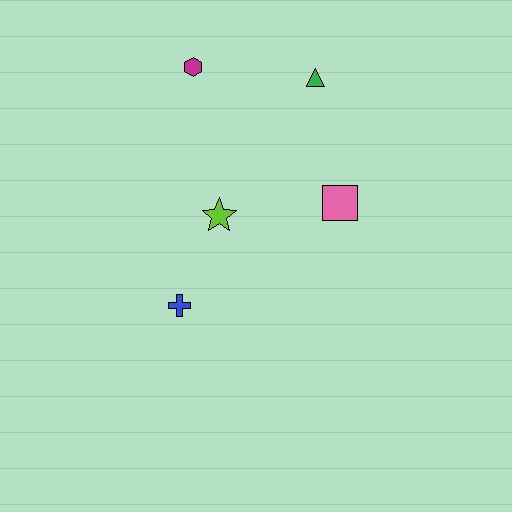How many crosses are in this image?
There is 1 cross.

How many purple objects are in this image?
There are no purple objects.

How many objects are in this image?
There are 5 objects.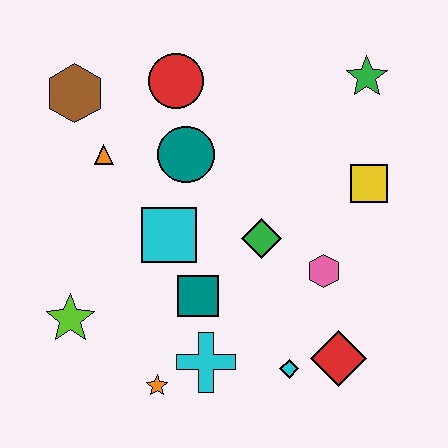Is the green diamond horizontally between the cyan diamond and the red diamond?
No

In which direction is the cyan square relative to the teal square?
The cyan square is above the teal square.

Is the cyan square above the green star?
No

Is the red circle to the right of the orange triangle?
Yes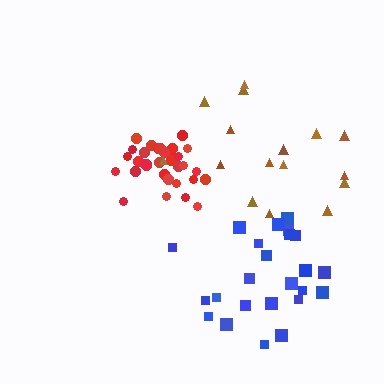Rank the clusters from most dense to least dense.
red, blue, brown.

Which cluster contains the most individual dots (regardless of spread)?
Red (33).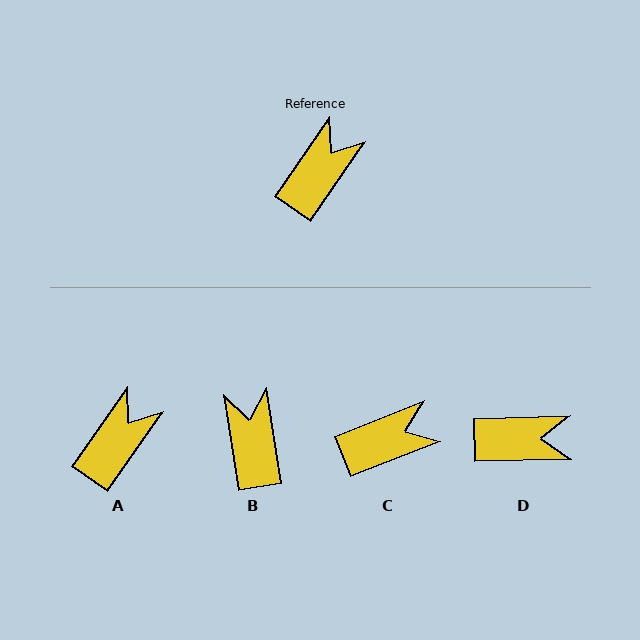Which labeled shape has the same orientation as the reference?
A.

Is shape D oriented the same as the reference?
No, it is off by about 54 degrees.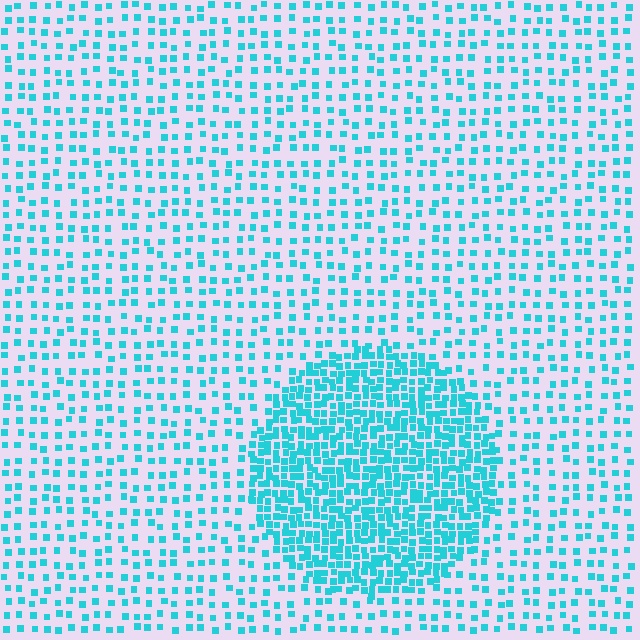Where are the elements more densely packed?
The elements are more densely packed inside the circle boundary.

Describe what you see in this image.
The image contains small cyan elements arranged at two different densities. A circle-shaped region is visible where the elements are more densely packed than the surrounding area.